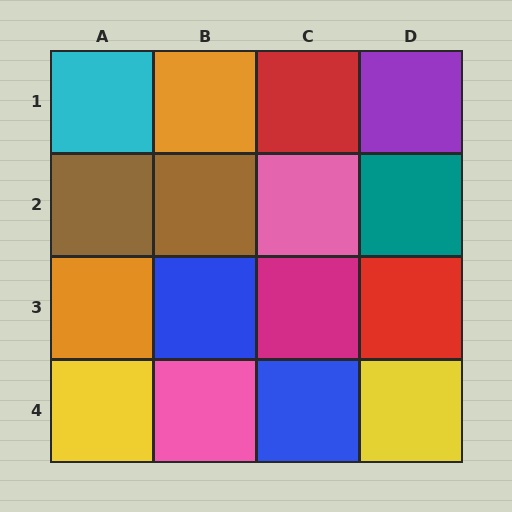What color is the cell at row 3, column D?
Red.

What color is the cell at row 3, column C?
Magenta.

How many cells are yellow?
2 cells are yellow.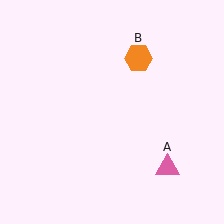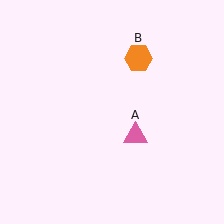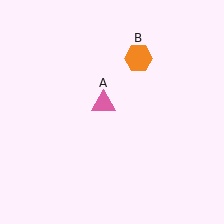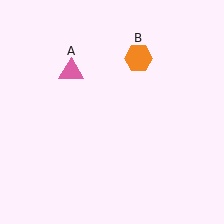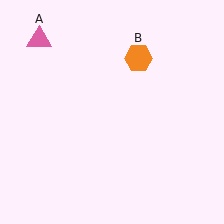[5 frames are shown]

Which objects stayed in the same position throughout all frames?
Orange hexagon (object B) remained stationary.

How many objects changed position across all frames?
1 object changed position: pink triangle (object A).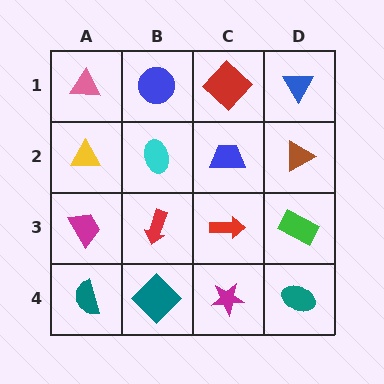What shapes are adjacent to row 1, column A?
A yellow triangle (row 2, column A), a blue circle (row 1, column B).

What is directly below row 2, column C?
A red arrow.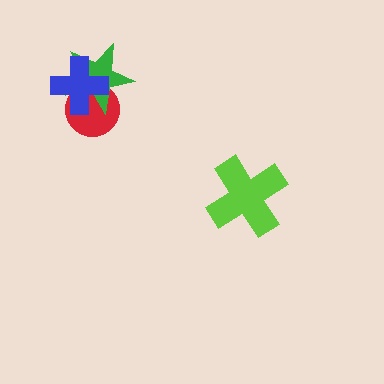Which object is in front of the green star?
The blue cross is in front of the green star.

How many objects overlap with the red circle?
2 objects overlap with the red circle.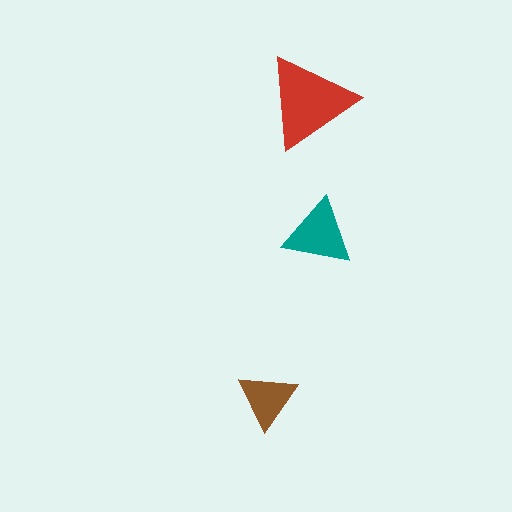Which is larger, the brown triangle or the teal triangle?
The teal one.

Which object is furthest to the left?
The brown triangle is leftmost.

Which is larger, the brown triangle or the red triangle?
The red one.